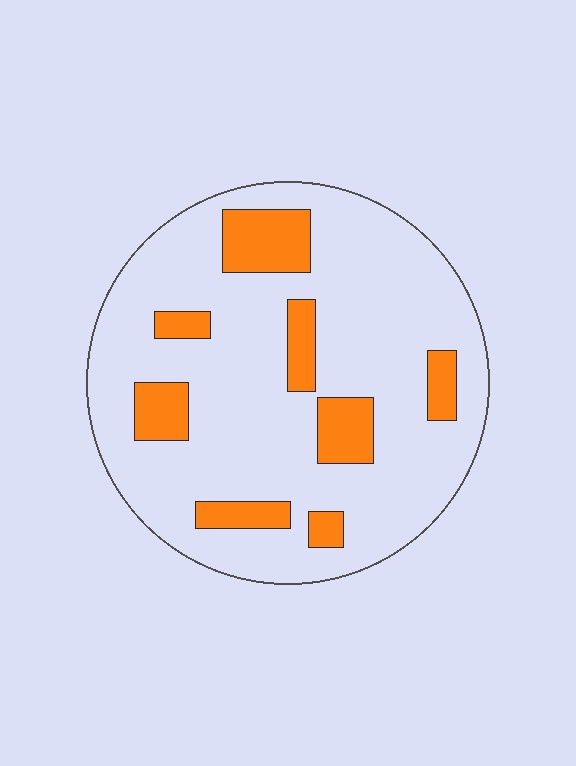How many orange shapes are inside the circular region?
8.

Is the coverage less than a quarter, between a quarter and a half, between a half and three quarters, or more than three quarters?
Less than a quarter.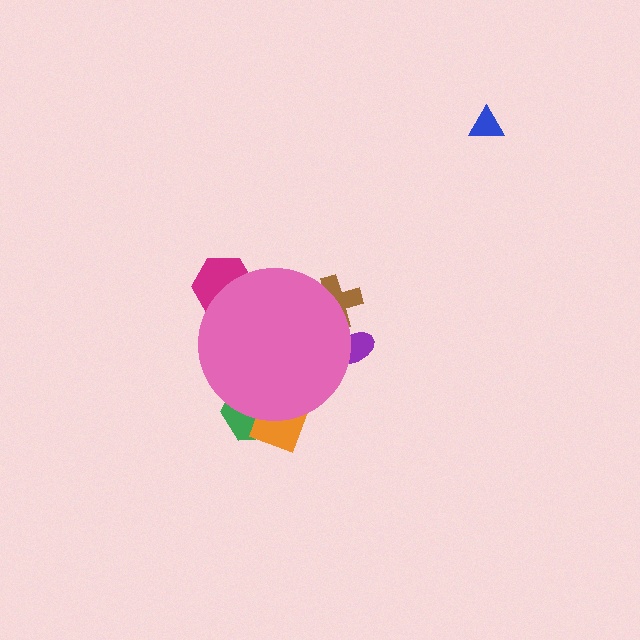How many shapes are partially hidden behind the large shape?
5 shapes are partially hidden.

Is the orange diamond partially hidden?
Yes, the orange diamond is partially hidden behind the pink circle.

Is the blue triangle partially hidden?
No, the blue triangle is fully visible.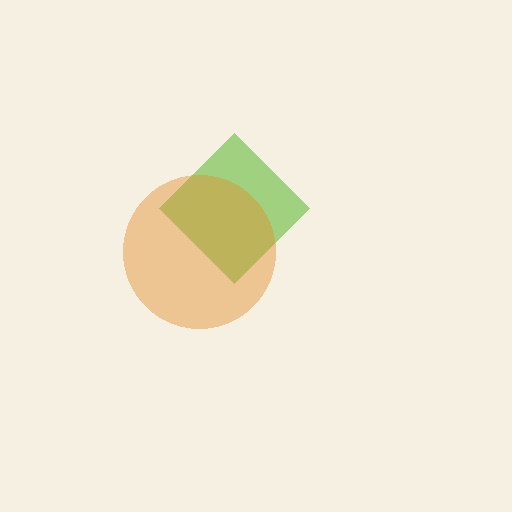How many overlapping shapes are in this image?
There are 2 overlapping shapes in the image.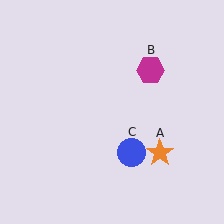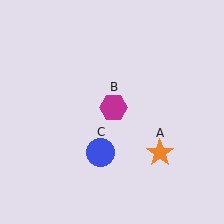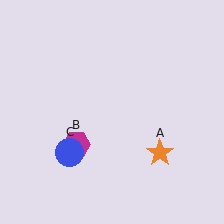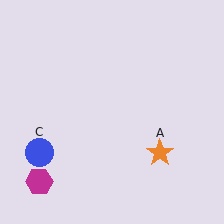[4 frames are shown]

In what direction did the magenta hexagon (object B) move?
The magenta hexagon (object B) moved down and to the left.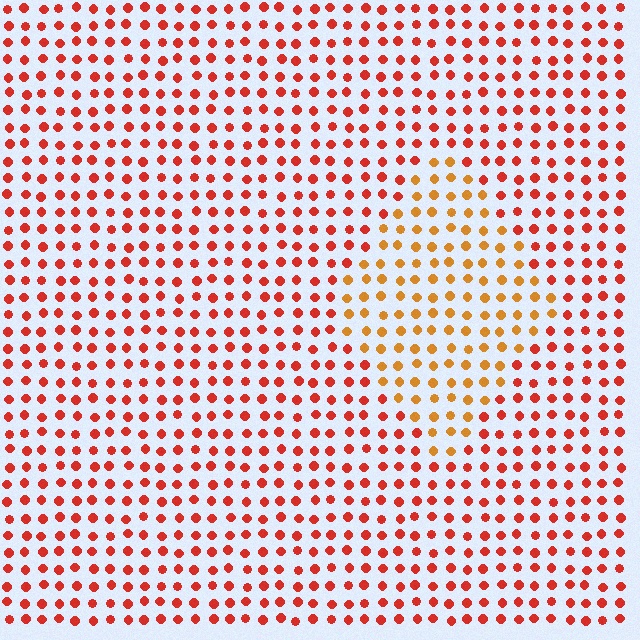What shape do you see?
I see a diamond.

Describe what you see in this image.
The image is filled with small red elements in a uniform arrangement. A diamond-shaped region is visible where the elements are tinted to a slightly different hue, forming a subtle color boundary.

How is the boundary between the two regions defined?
The boundary is defined purely by a slight shift in hue (about 31 degrees). Spacing, size, and orientation are identical on both sides.